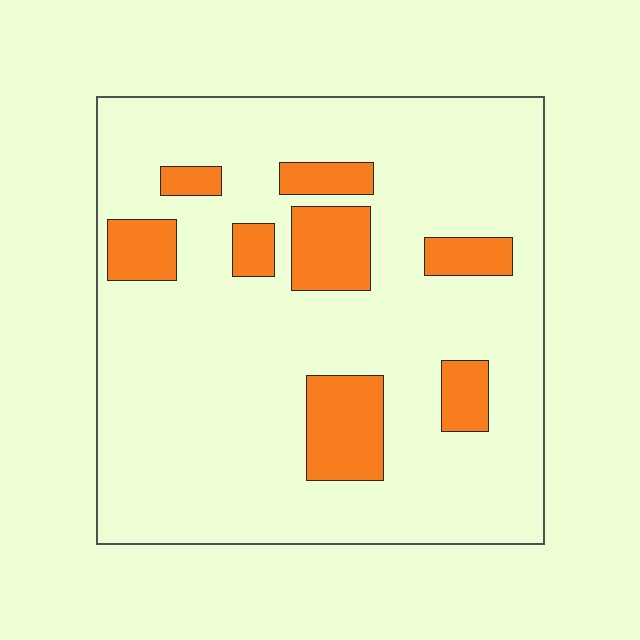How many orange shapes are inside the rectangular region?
8.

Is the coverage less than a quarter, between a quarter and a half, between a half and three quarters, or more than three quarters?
Less than a quarter.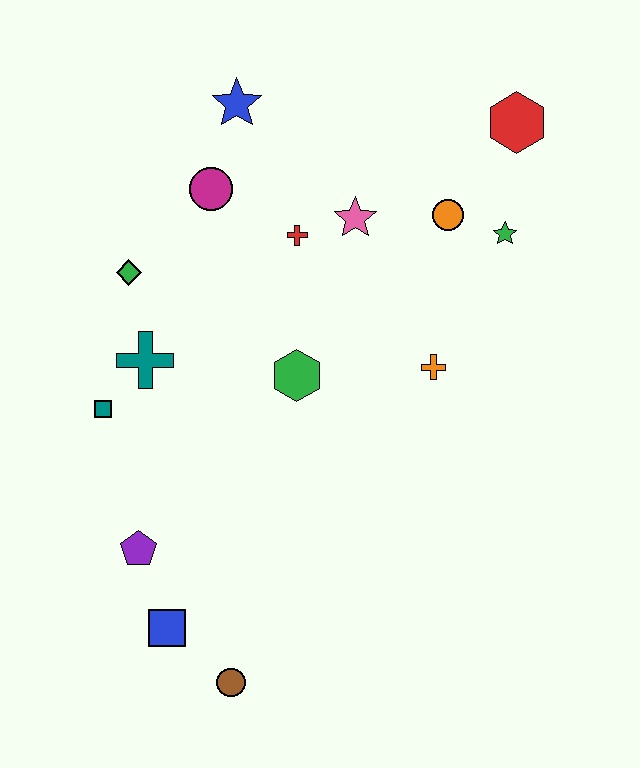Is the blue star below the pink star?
No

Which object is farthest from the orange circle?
The brown circle is farthest from the orange circle.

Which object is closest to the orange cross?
The green hexagon is closest to the orange cross.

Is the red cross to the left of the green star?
Yes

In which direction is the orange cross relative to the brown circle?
The orange cross is above the brown circle.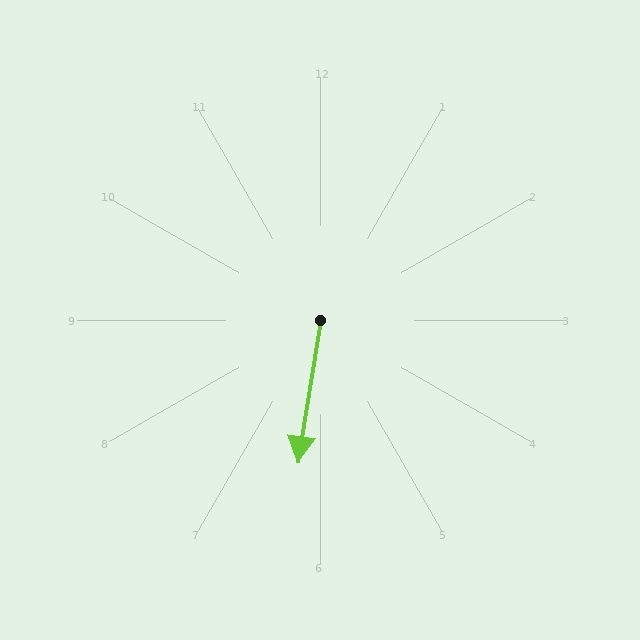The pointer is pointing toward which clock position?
Roughly 6 o'clock.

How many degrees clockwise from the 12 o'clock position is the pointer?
Approximately 189 degrees.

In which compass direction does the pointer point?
South.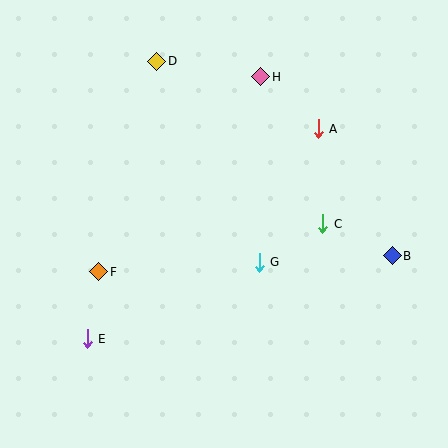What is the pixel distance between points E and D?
The distance between E and D is 286 pixels.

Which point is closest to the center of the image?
Point G at (259, 263) is closest to the center.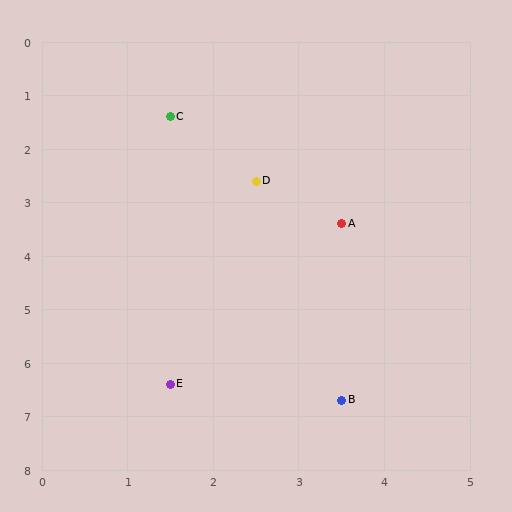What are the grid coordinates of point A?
Point A is at approximately (3.5, 3.4).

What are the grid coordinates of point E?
Point E is at approximately (1.5, 6.4).